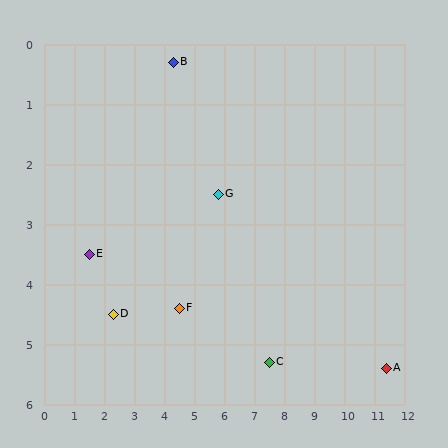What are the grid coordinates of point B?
Point B is at approximately (4.3, 0.3).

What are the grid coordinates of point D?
Point D is at approximately (2.3, 4.5).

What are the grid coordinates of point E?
Point E is at approximately (1.5, 3.5).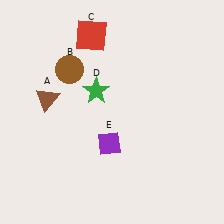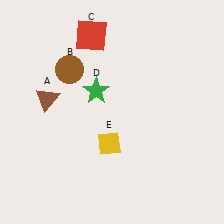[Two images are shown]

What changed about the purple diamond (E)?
In Image 1, E is purple. In Image 2, it changed to yellow.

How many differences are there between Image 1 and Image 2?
There is 1 difference between the two images.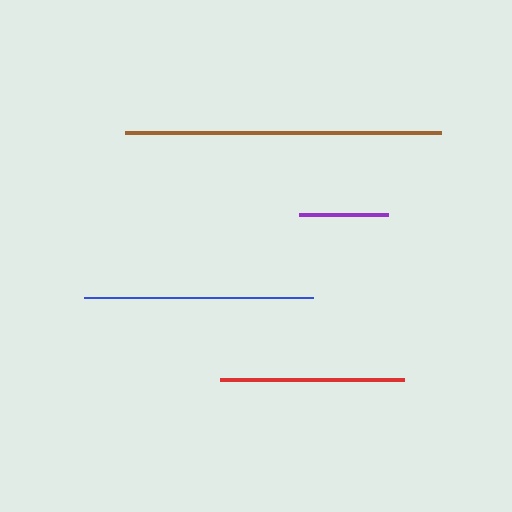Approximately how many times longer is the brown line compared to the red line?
The brown line is approximately 1.7 times the length of the red line.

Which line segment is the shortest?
The purple line is the shortest at approximately 89 pixels.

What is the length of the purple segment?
The purple segment is approximately 89 pixels long.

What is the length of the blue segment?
The blue segment is approximately 229 pixels long.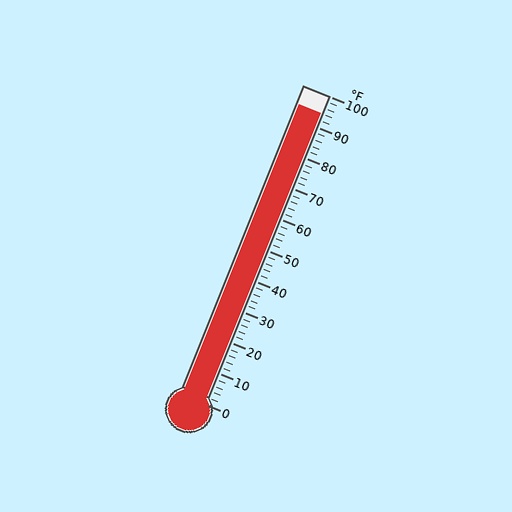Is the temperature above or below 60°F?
The temperature is above 60°F.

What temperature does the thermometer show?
The thermometer shows approximately 94°F.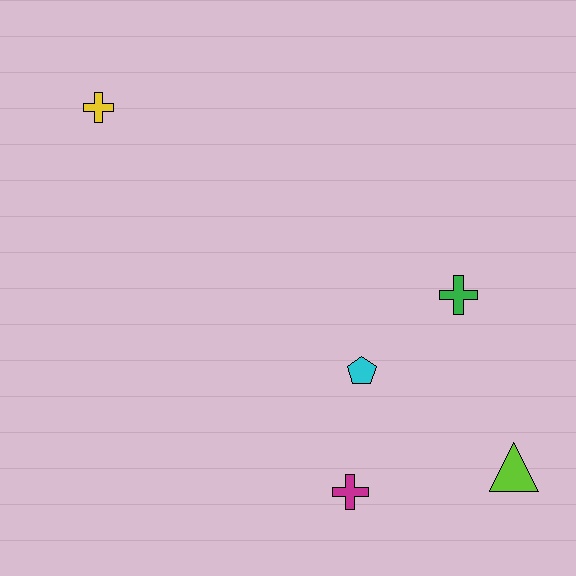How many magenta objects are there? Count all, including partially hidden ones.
There is 1 magenta object.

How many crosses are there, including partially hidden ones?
There are 3 crosses.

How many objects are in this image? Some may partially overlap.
There are 5 objects.